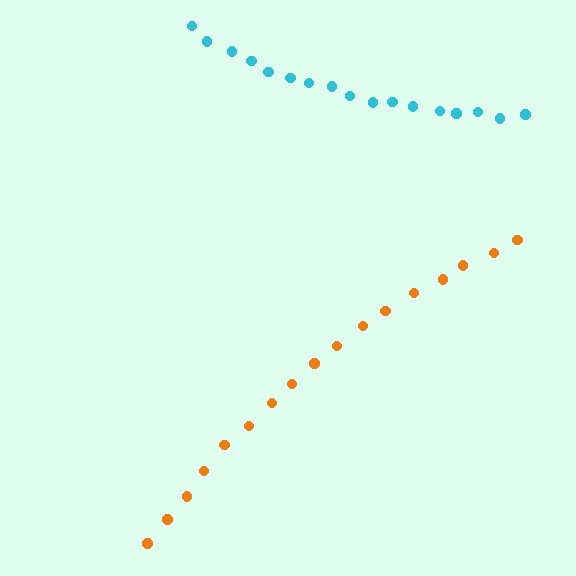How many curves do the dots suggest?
There are 2 distinct paths.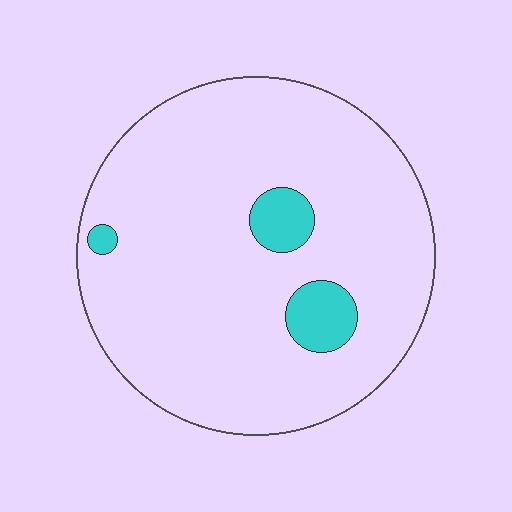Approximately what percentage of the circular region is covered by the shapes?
Approximately 10%.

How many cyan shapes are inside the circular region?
3.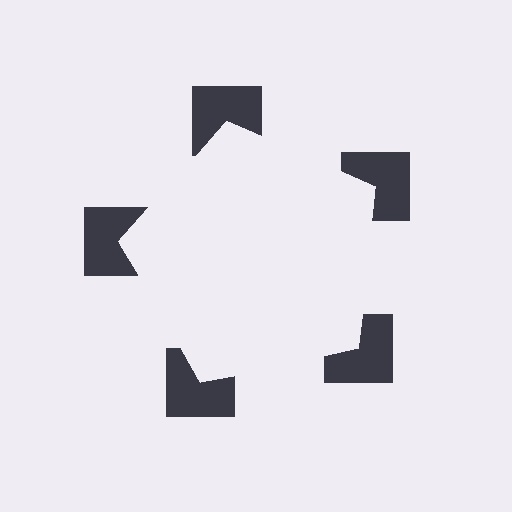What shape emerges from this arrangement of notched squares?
An illusory pentagon — its edges are inferred from the aligned wedge cuts in the notched squares, not physically drawn.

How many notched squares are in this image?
There are 5 — one at each vertex of the illusory pentagon.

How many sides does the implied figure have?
5 sides.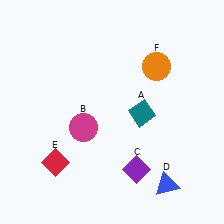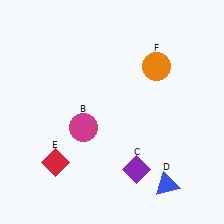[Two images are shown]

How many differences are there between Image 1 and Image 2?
There is 1 difference between the two images.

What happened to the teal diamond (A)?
The teal diamond (A) was removed in Image 2. It was in the bottom-right area of Image 1.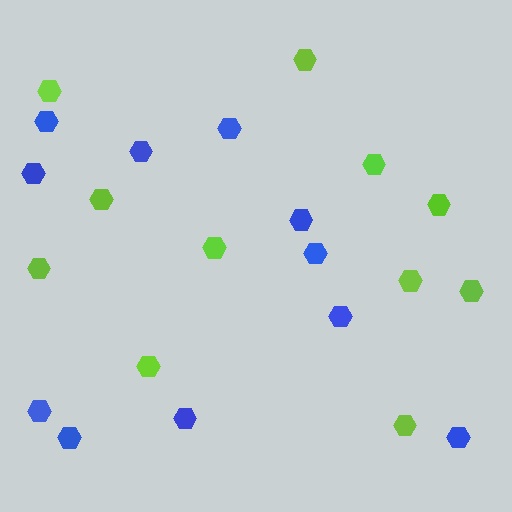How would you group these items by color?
There are 2 groups: one group of lime hexagons (11) and one group of blue hexagons (11).